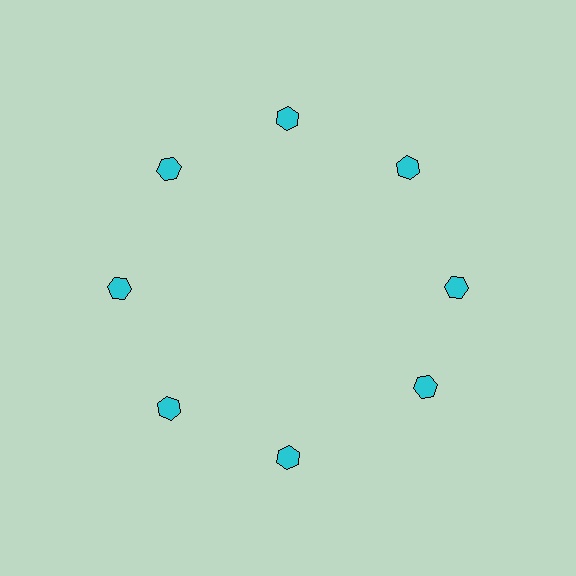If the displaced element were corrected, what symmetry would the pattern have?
It would have 8-fold rotational symmetry — the pattern would map onto itself every 45 degrees.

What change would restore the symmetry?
The symmetry would be restored by rotating it back into even spacing with its neighbors so that all 8 hexagons sit at equal angles and equal distance from the center.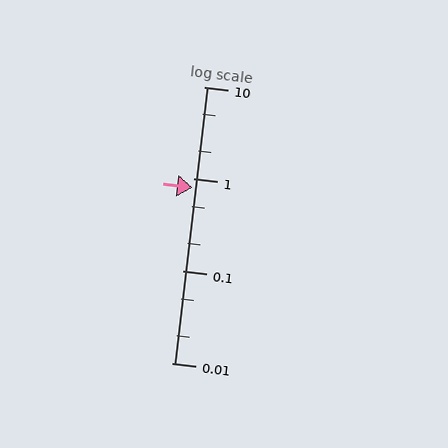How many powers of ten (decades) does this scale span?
The scale spans 3 decades, from 0.01 to 10.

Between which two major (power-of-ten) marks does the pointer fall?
The pointer is between 0.1 and 1.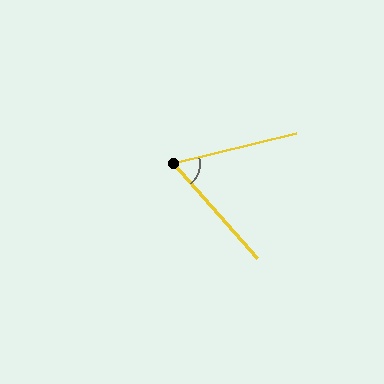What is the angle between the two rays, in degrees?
Approximately 63 degrees.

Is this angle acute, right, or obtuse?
It is acute.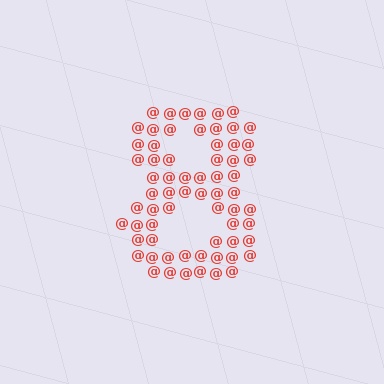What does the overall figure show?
The overall figure shows the digit 8.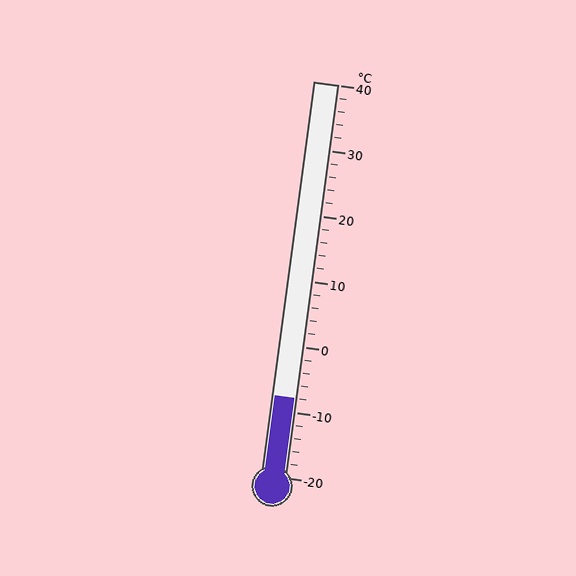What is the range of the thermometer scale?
The thermometer scale ranges from -20°C to 40°C.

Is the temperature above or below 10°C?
The temperature is below 10°C.